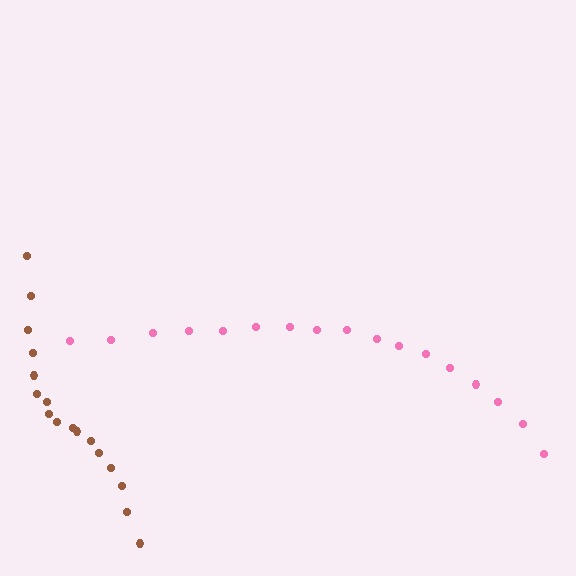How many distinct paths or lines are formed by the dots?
There are 2 distinct paths.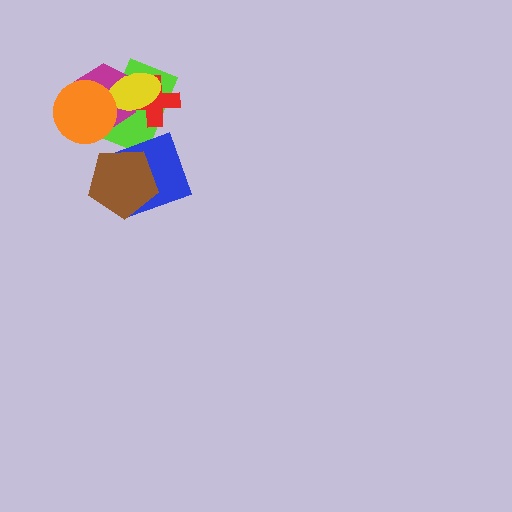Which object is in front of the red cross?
The yellow ellipse is in front of the red cross.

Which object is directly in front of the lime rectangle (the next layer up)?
The magenta hexagon is directly in front of the lime rectangle.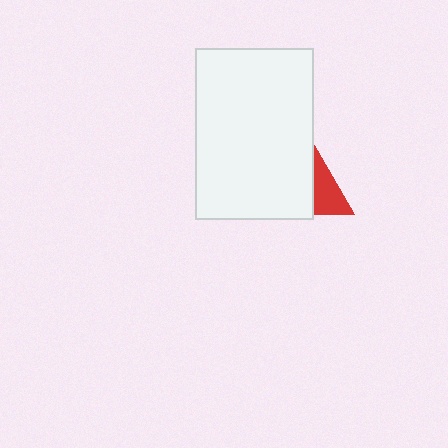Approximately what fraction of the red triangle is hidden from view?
Roughly 56% of the red triangle is hidden behind the white rectangle.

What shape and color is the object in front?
The object in front is a white rectangle.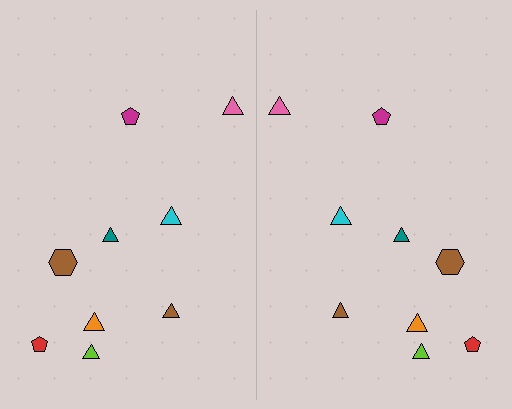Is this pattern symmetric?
Yes, this pattern has bilateral (reflection) symmetry.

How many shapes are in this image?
There are 18 shapes in this image.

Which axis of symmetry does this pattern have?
The pattern has a vertical axis of symmetry running through the center of the image.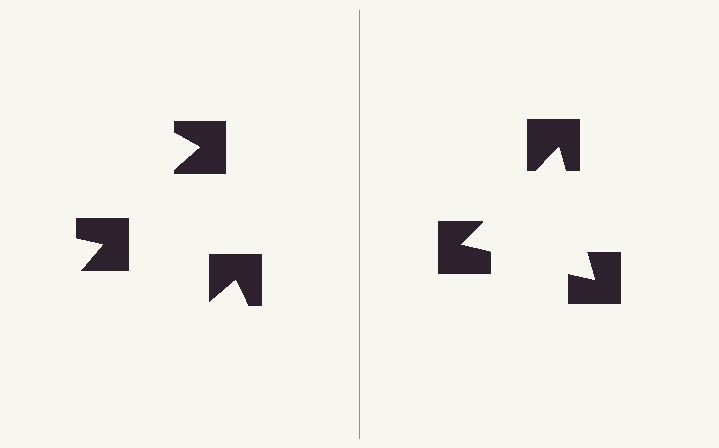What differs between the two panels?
The notched squares are positioned identically on both sides; only the wedge orientations differ. On the right they align to a triangle; on the left they are misaligned.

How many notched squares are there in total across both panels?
6 — 3 on each side.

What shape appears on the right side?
An illusory triangle.